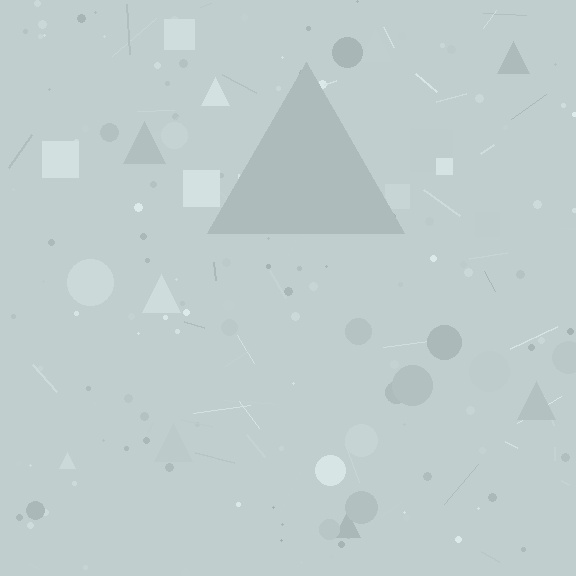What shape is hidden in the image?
A triangle is hidden in the image.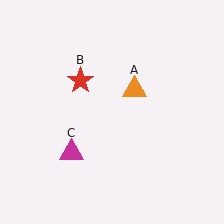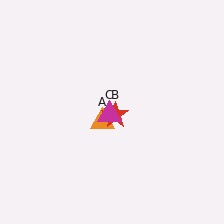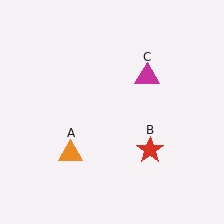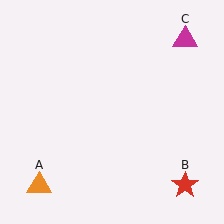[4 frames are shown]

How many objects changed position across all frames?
3 objects changed position: orange triangle (object A), red star (object B), magenta triangle (object C).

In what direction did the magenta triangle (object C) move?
The magenta triangle (object C) moved up and to the right.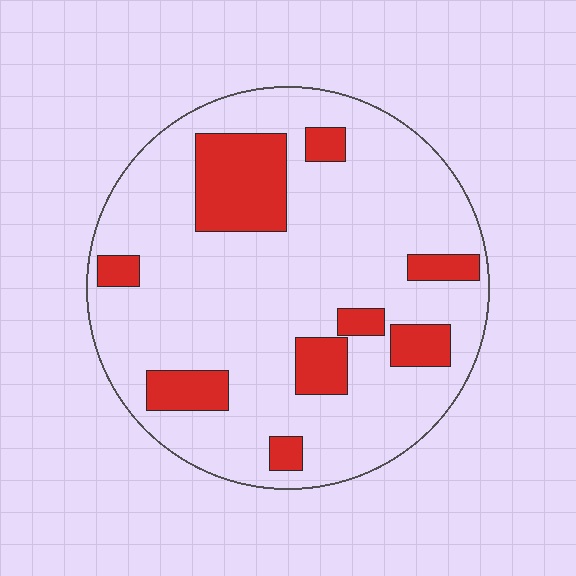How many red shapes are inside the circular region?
9.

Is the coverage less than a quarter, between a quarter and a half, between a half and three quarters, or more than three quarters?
Less than a quarter.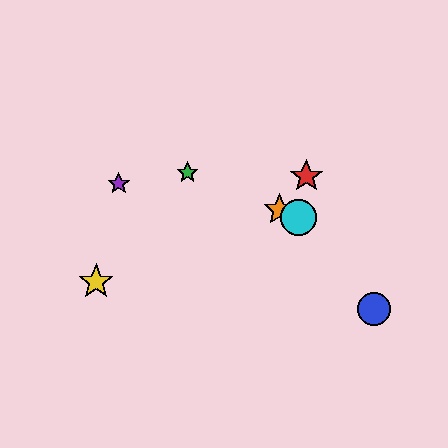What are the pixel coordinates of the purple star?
The purple star is at (119, 184).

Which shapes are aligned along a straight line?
The green star, the orange star, the cyan circle are aligned along a straight line.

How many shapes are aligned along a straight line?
3 shapes (the green star, the orange star, the cyan circle) are aligned along a straight line.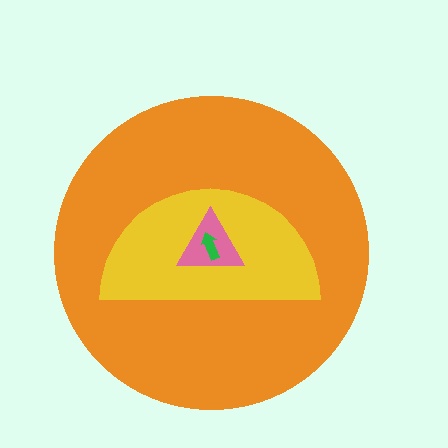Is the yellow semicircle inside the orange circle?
Yes.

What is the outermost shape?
The orange circle.